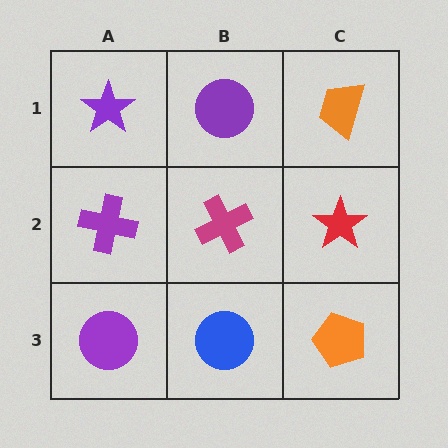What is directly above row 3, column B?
A magenta cross.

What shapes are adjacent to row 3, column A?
A purple cross (row 2, column A), a blue circle (row 3, column B).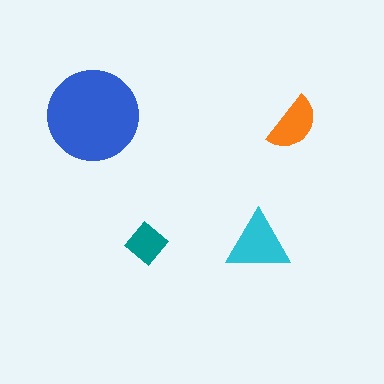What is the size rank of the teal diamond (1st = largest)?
4th.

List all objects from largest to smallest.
The blue circle, the cyan triangle, the orange semicircle, the teal diamond.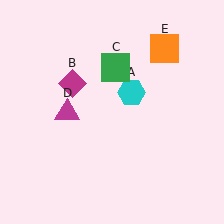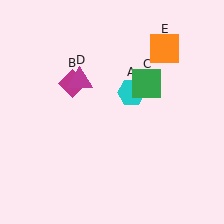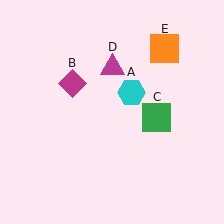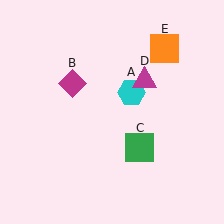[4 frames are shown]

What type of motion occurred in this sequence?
The green square (object C), magenta triangle (object D) rotated clockwise around the center of the scene.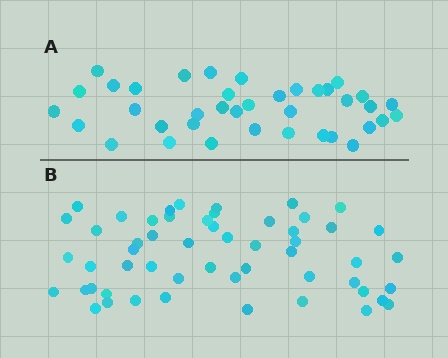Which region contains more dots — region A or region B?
Region B (the bottom region) has more dots.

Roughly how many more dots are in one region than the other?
Region B has approximately 15 more dots than region A.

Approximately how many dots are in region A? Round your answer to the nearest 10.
About 40 dots. (The exact count is 38, which rounds to 40.)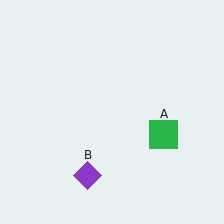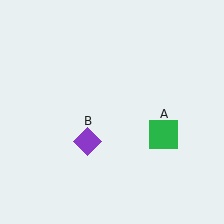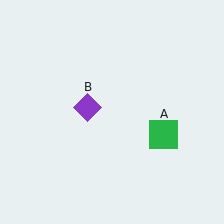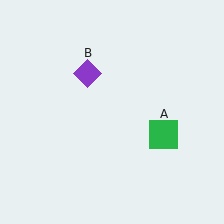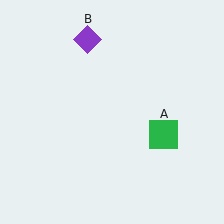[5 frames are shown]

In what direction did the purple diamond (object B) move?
The purple diamond (object B) moved up.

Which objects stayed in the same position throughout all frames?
Green square (object A) remained stationary.